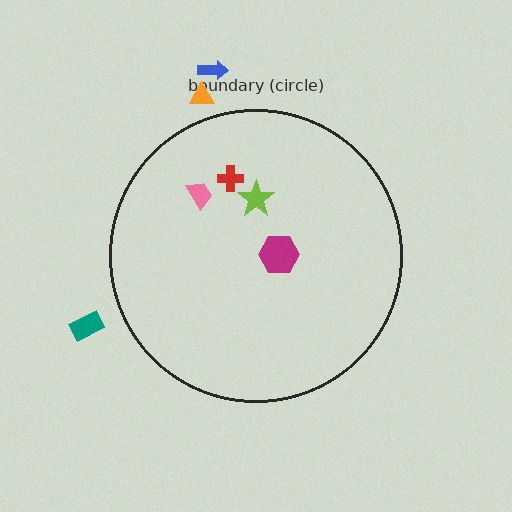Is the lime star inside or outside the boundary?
Inside.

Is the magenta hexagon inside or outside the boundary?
Inside.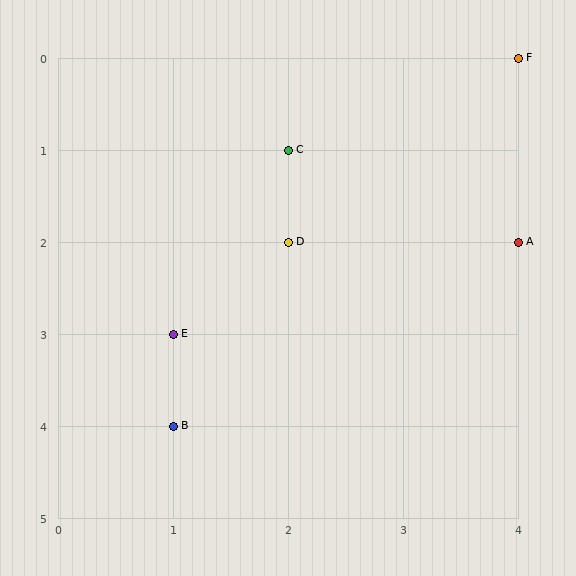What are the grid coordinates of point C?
Point C is at grid coordinates (2, 1).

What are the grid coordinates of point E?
Point E is at grid coordinates (1, 3).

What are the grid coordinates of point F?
Point F is at grid coordinates (4, 0).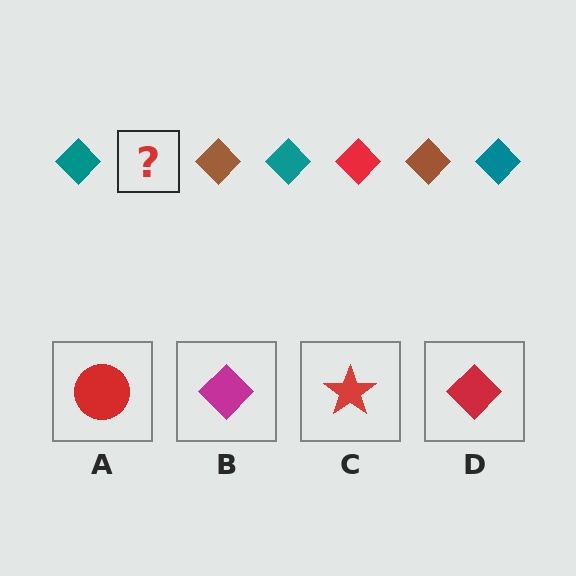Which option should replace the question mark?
Option D.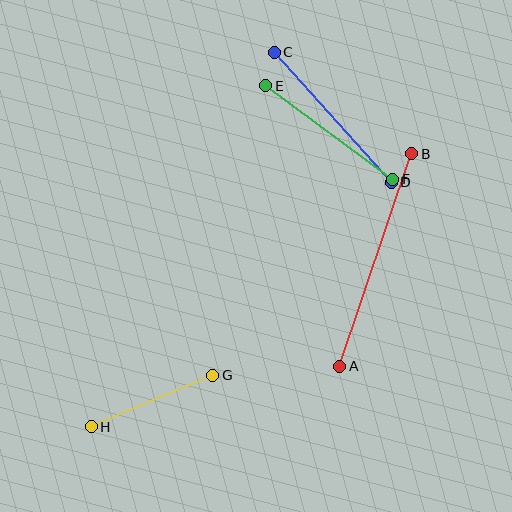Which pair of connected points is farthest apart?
Points A and B are farthest apart.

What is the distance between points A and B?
The distance is approximately 224 pixels.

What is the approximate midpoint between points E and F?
The midpoint is at approximately (329, 132) pixels.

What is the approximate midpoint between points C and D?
The midpoint is at approximately (333, 117) pixels.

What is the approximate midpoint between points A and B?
The midpoint is at approximately (376, 260) pixels.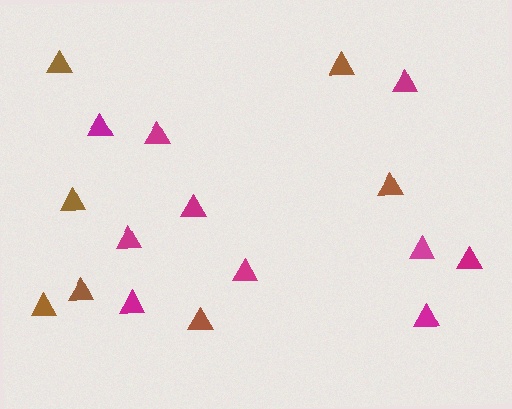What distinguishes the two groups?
There are 2 groups: one group of magenta triangles (10) and one group of brown triangles (7).